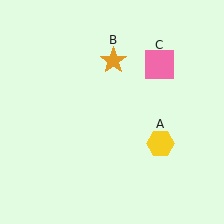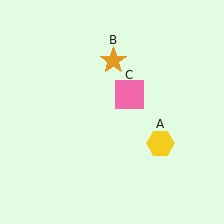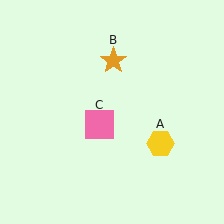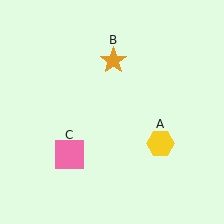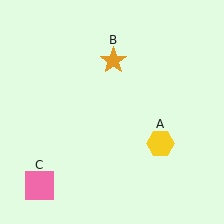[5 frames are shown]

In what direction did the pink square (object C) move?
The pink square (object C) moved down and to the left.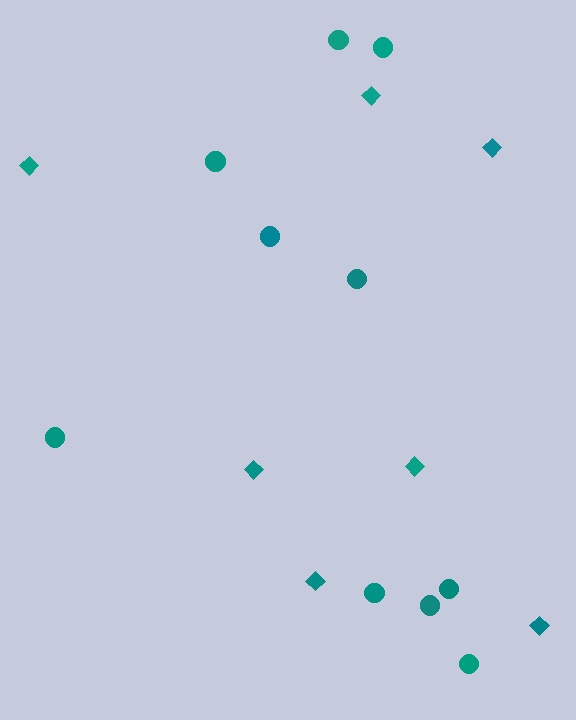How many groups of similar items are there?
There are 2 groups: one group of circles (10) and one group of diamonds (7).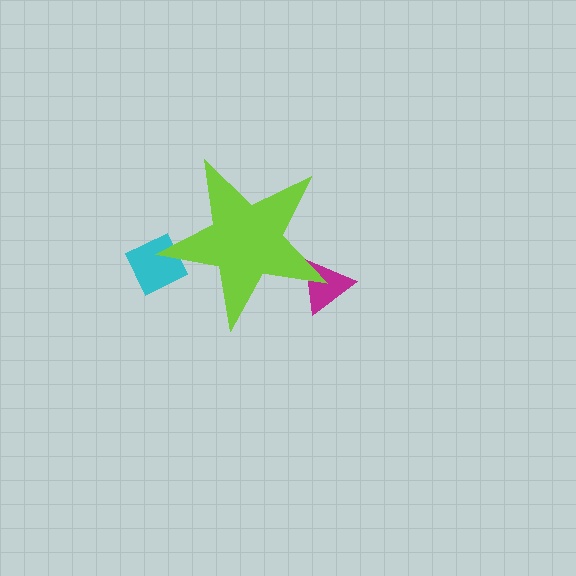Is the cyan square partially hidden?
Yes, the cyan square is partially hidden behind the lime star.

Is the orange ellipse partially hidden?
Yes, the orange ellipse is partially hidden behind the lime star.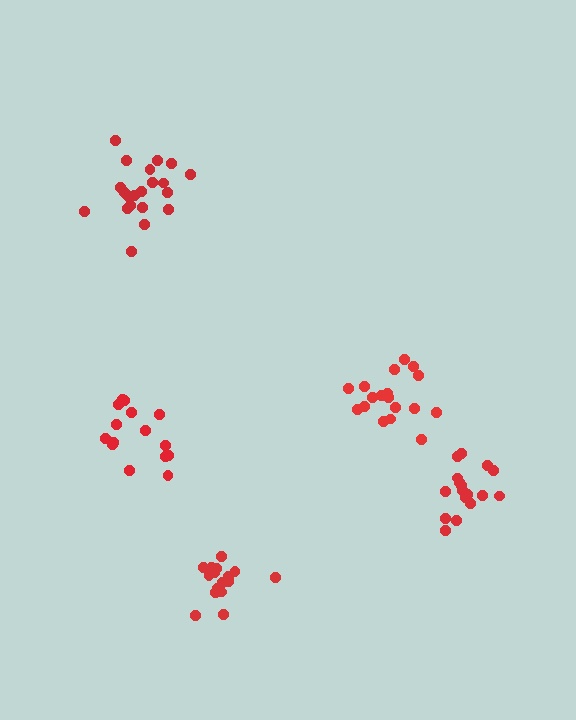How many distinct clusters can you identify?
There are 5 distinct clusters.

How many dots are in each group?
Group 1: 17 dots, Group 2: 21 dots, Group 3: 18 dots, Group 4: 16 dots, Group 5: 15 dots (87 total).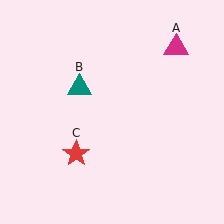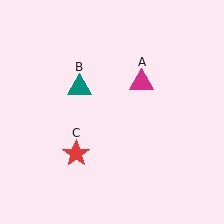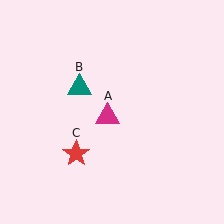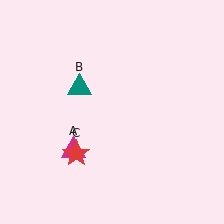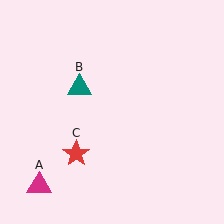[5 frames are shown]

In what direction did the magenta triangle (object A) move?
The magenta triangle (object A) moved down and to the left.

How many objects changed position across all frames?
1 object changed position: magenta triangle (object A).